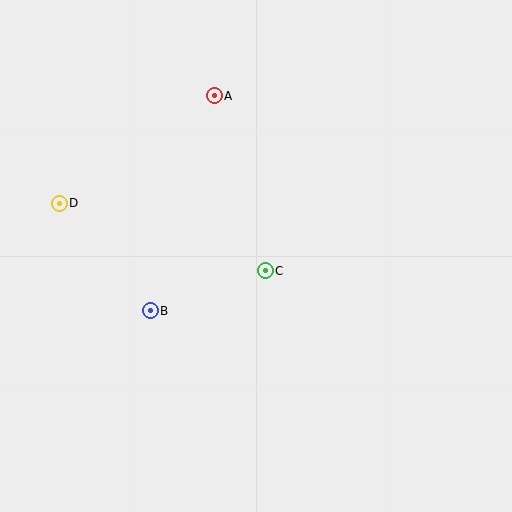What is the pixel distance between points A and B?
The distance between A and B is 224 pixels.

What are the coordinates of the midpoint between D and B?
The midpoint between D and B is at (105, 257).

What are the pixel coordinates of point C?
Point C is at (265, 271).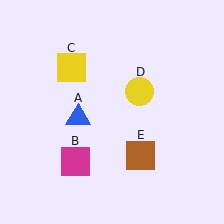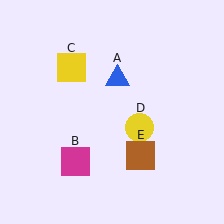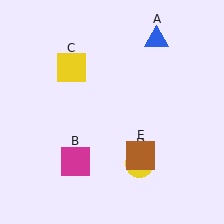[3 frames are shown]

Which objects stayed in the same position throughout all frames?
Magenta square (object B) and yellow square (object C) and brown square (object E) remained stationary.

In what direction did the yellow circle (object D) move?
The yellow circle (object D) moved down.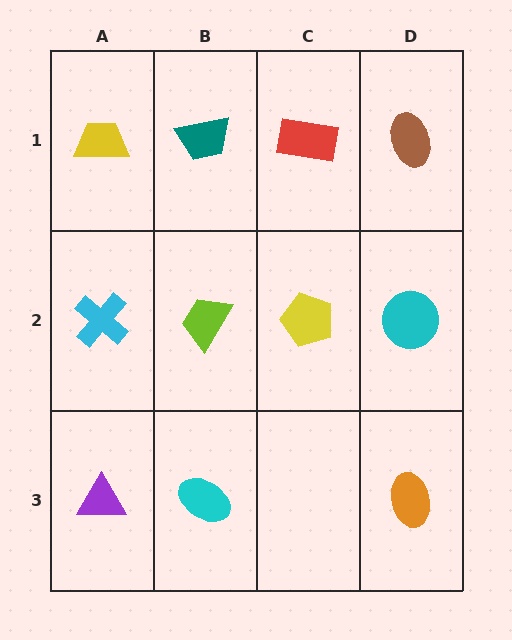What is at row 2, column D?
A cyan circle.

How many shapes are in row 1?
4 shapes.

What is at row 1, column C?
A red rectangle.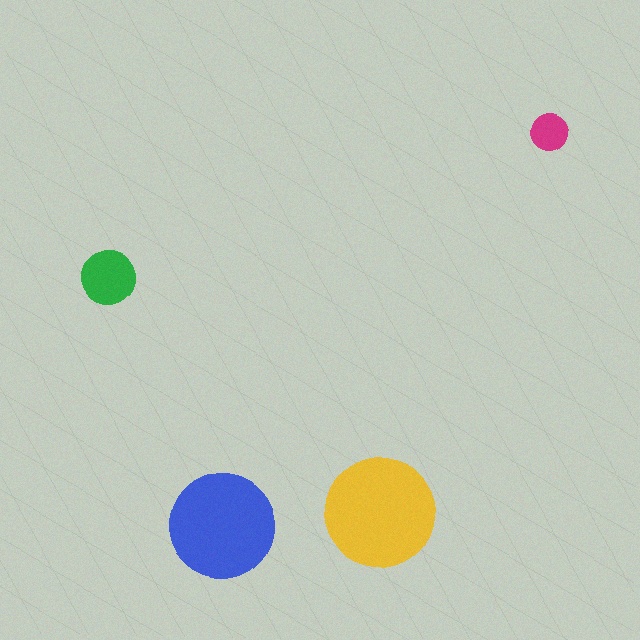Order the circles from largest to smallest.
the yellow one, the blue one, the green one, the magenta one.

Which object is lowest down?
The blue circle is bottommost.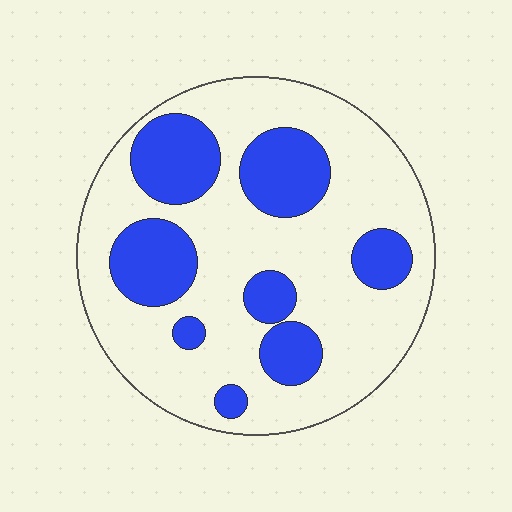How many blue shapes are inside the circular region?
8.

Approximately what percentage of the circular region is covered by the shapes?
Approximately 30%.